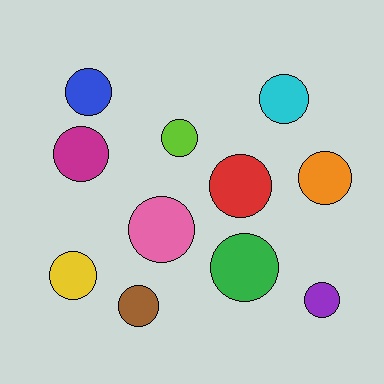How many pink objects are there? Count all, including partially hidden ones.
There is 1 pink object.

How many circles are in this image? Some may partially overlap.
There are 11 circles.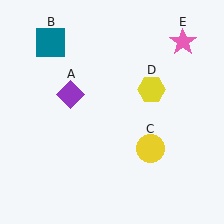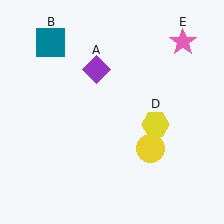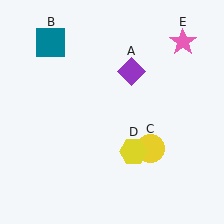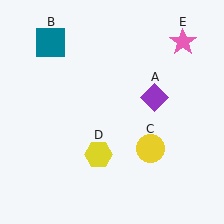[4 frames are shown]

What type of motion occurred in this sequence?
The purple diamond (object A), yellow hexagon (object D) rotated clockwise around the center of the scene.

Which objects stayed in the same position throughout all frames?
Teal square (object B) and yellow circle (object C) and pink star (object E) remained stationary.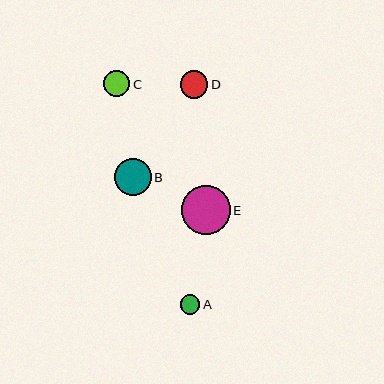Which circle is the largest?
Circle E is the largest with a size of approximately 49 pixels.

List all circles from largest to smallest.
From largest to smallest: E, B, D, C, A.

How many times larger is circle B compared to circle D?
Circle B is approximately 1.3 times the size of circle D.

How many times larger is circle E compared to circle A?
Circle E is approximately 2.5 times the size of circle A.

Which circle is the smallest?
Circle A is the smallest with a size of approximately 19 pixels.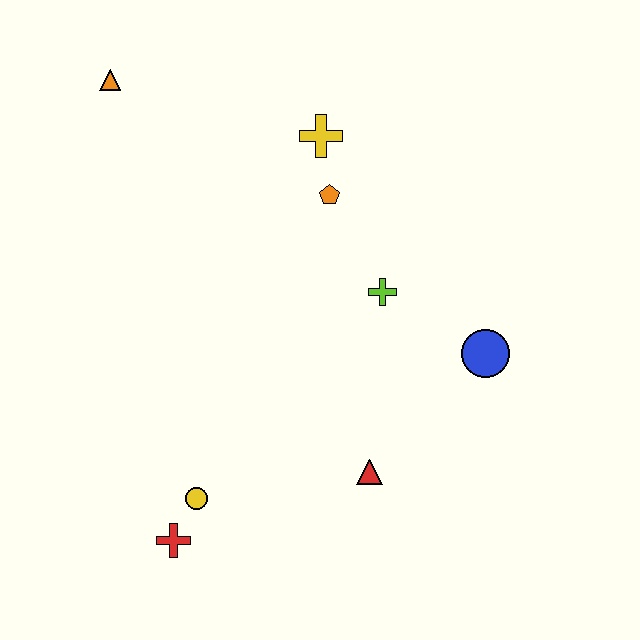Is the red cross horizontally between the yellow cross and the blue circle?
No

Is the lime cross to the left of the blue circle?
Yes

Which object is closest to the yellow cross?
The orange pentagon is closest to the yellow cross.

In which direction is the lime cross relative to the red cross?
The lime cross is above the red cross.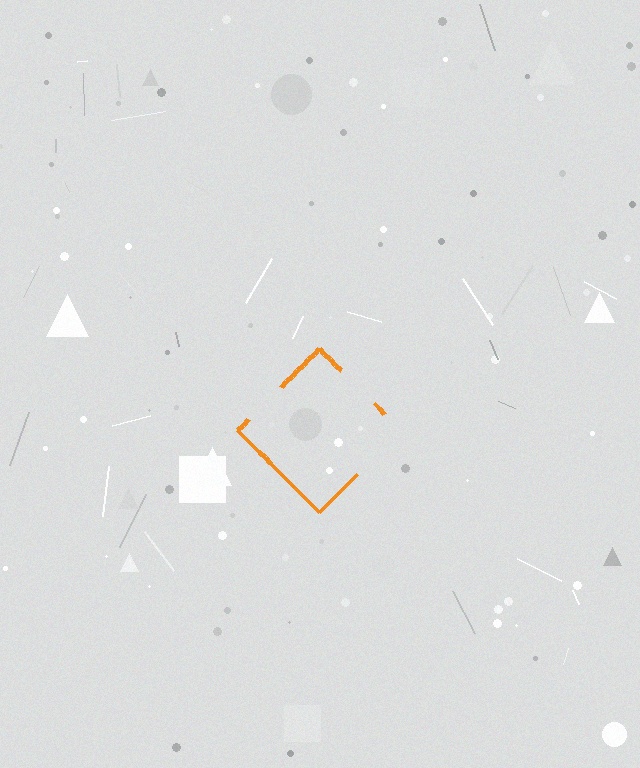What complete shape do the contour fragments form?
The contour fragments form a diamond.